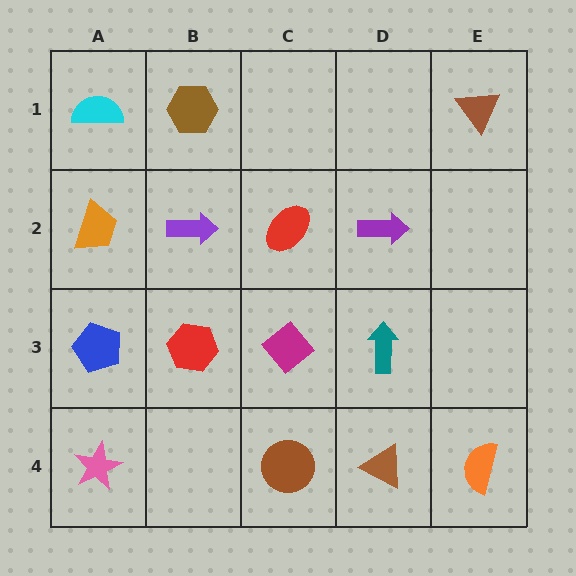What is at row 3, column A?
A blue pentagon.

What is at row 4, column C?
A brown circle.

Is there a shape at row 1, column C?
No, that cell is empty.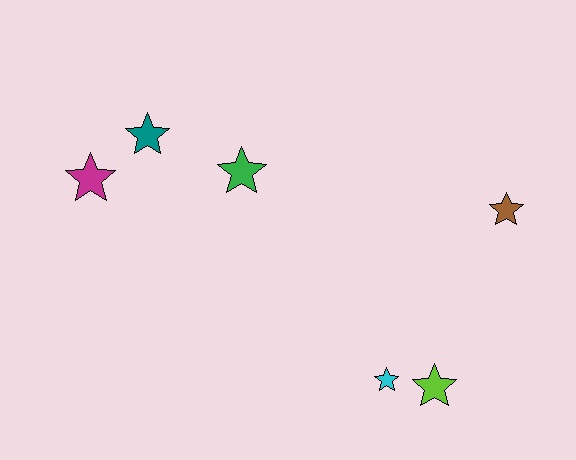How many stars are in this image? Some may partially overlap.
There are 6 stars.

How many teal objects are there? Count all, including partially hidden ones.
There is 1 teal object.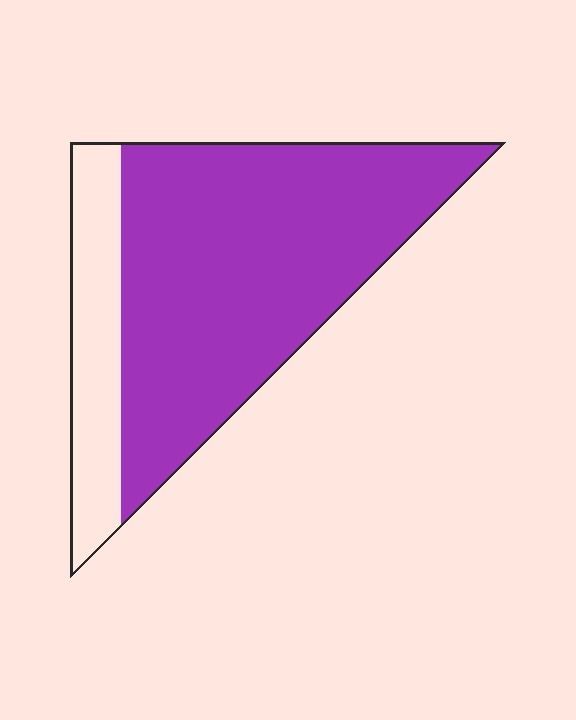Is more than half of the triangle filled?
Yes.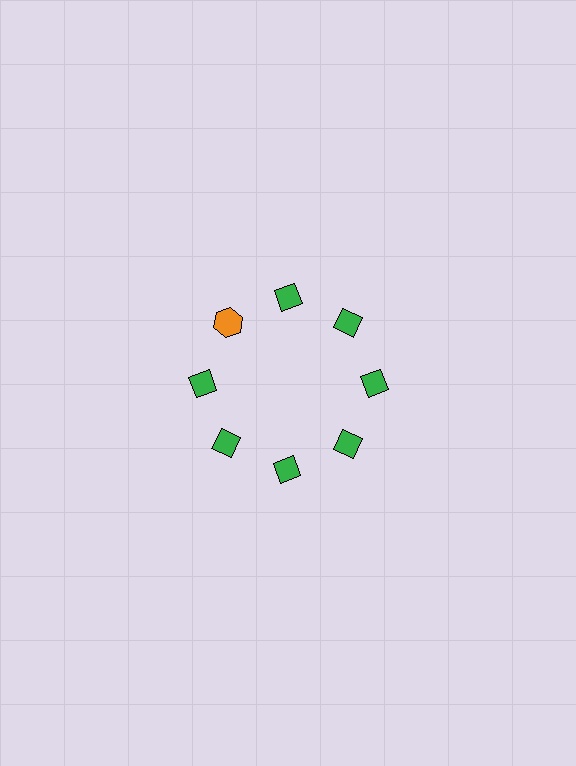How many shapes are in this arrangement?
There are 8 shapes arranged in a ring pattern.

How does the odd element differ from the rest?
It differs in both color (orange instead of green) and shape (hexagon instead of diamond).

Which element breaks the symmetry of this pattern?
The orange hexagon at roughly the 10 o'clock position breaks the symmetry. All other shapes are green diamonds.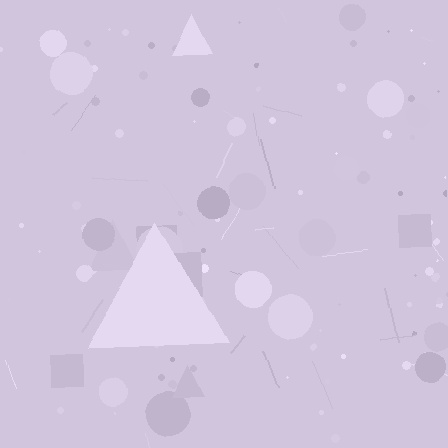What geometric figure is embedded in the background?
A triangle is embedded in the background.